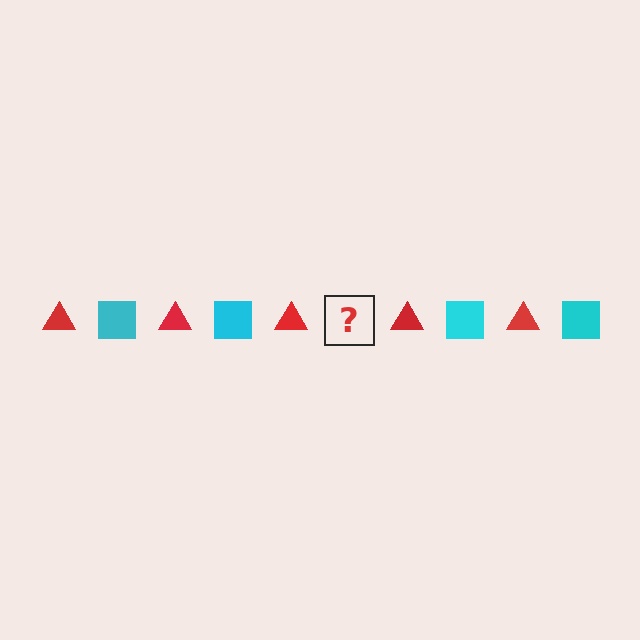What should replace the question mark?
The question mark should be replaced with a cyan square.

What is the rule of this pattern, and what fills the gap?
The rule is that the pattern alternates between red triangle and cyan square. The gap should be filled with a cyan square.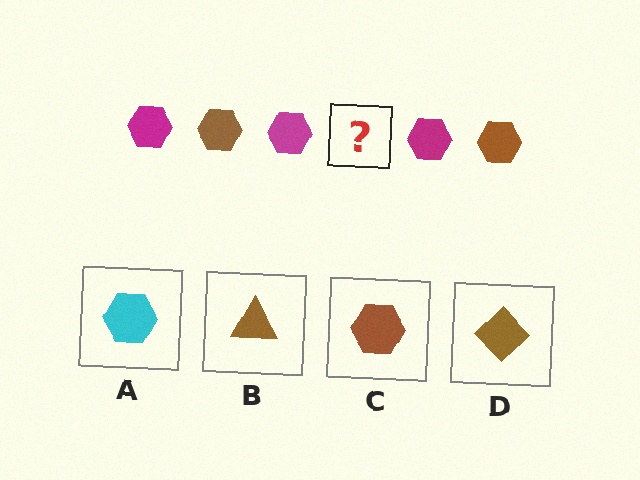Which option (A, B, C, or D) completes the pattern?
C.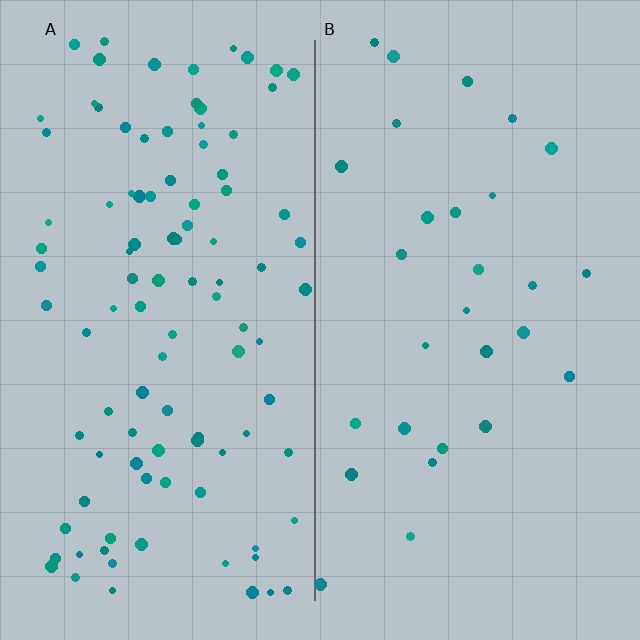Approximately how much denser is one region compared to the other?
Approximately 3.6× — region A over region B.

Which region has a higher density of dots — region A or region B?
A (the left).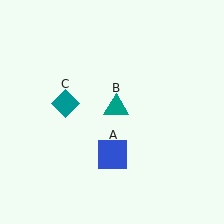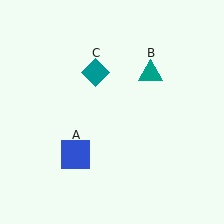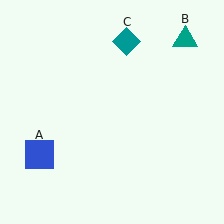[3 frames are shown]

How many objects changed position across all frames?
3 objects changed position: blue square (object A), teal triangle (object B), teal diamond (object C).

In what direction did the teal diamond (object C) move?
The teal diamond (object C) moved up and to the right.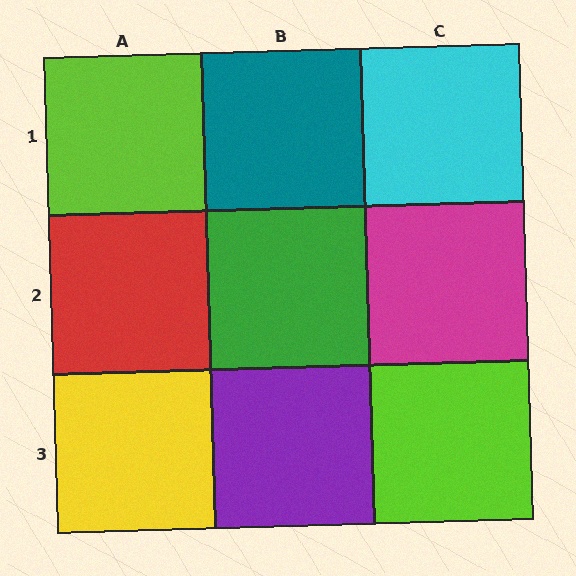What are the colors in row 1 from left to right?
Lime, teal, cyan.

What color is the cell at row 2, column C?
Magenta.